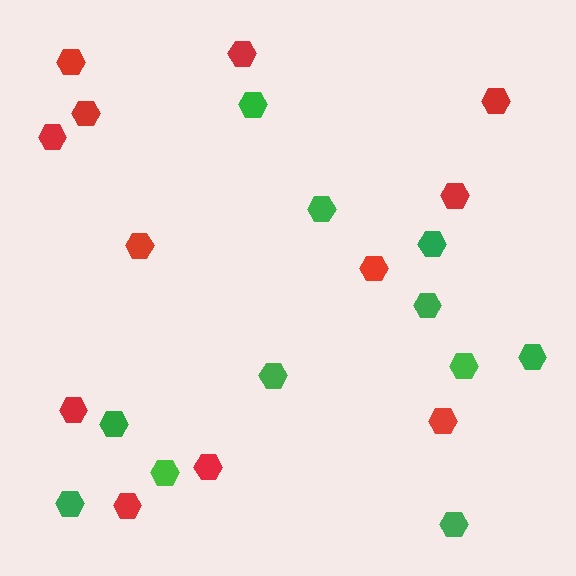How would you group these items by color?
There are 2 groups: one group of green hexagons (11) and one group of red hexagons (12).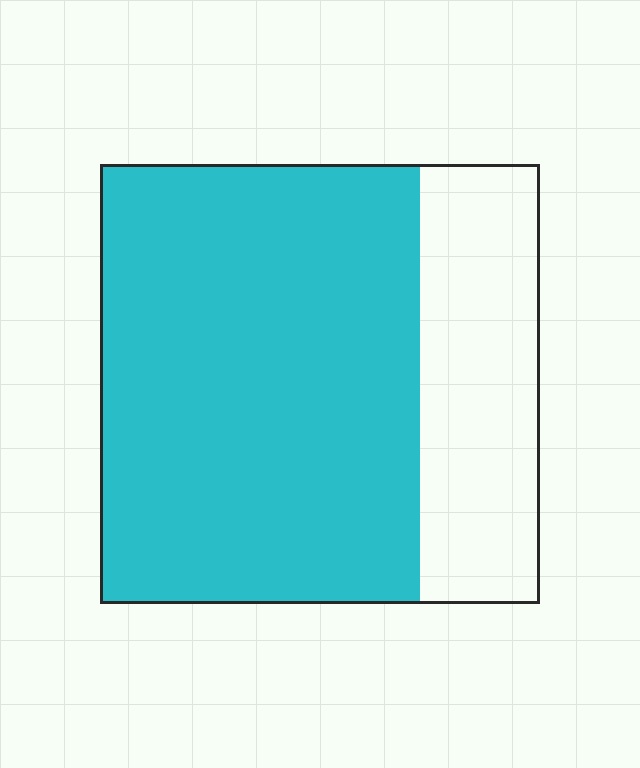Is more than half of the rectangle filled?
Yes.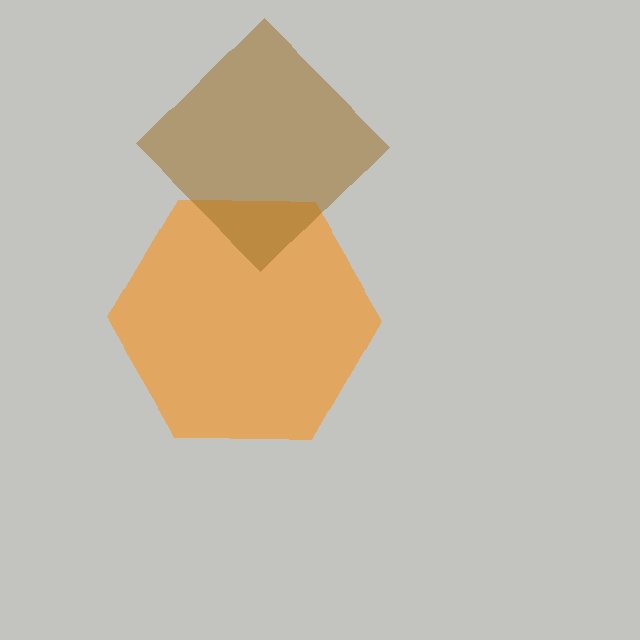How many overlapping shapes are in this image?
There are 2 overlapping shapes in the image.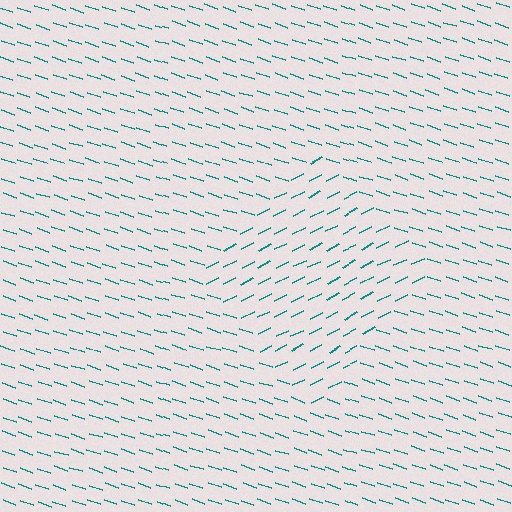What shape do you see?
I see a diamond.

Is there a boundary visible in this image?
Yes, there is a texture boundary formed by a change in line orientation.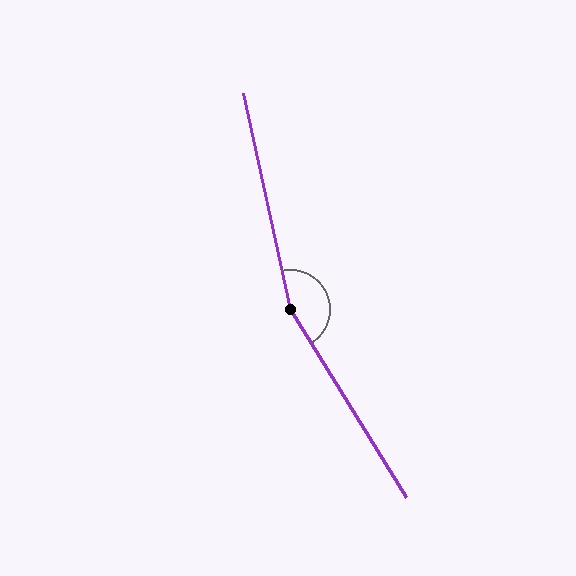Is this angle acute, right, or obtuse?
It is obtuse.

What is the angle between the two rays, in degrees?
Approximately 161 degrees.